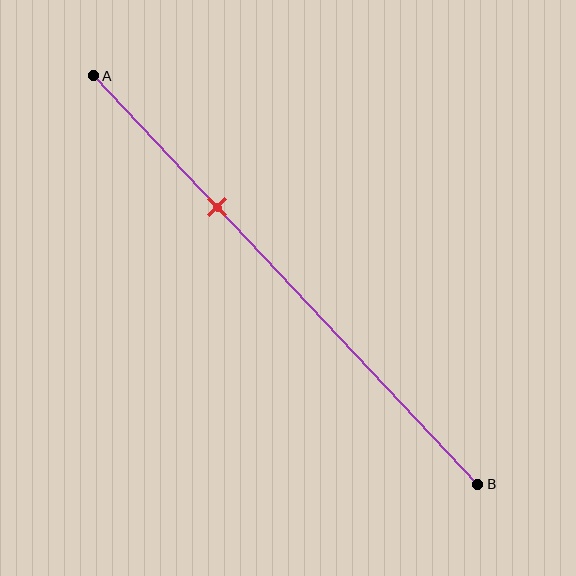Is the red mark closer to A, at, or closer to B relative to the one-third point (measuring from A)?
The red mark is approximately at the one-third point of segment AB.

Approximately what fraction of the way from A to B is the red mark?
The red mark is approximately 30% of the way from A to B.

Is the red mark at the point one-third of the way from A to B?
Yes, the mark is approximately at the one-third point.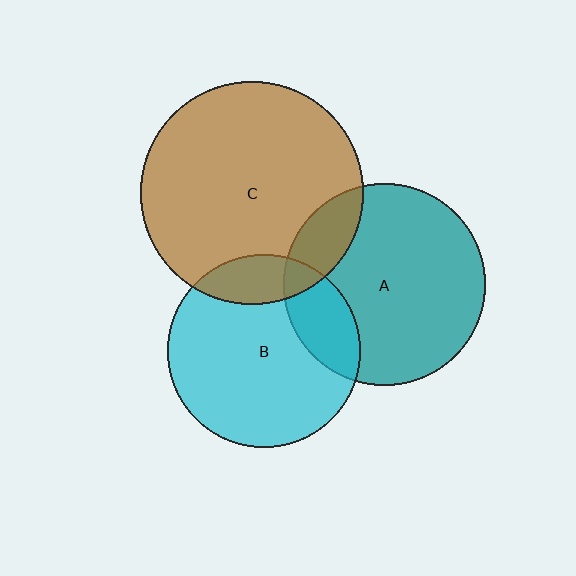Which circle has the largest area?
Circle C (brown).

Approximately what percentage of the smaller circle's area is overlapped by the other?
Approximately 15%.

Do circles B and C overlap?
Yes.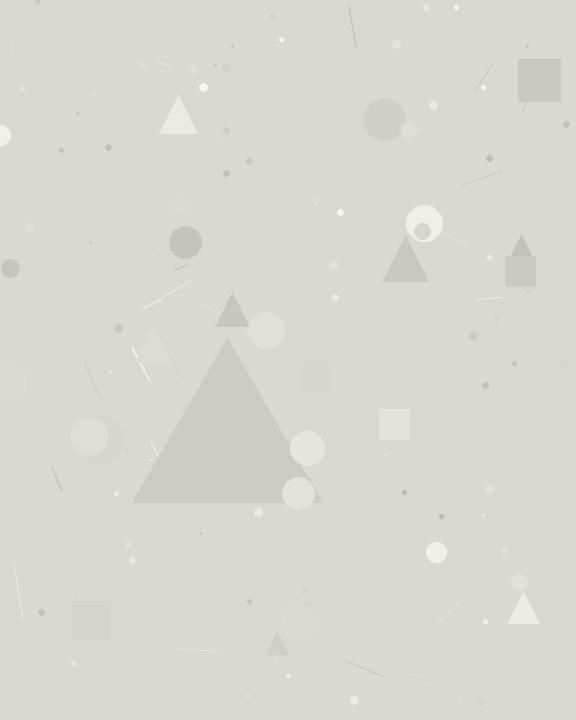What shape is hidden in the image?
A triangle is hidden in the image.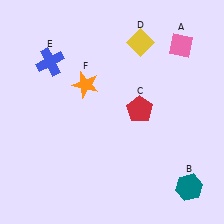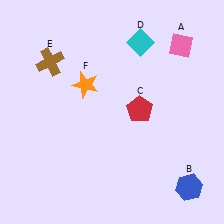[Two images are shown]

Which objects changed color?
B changed from teal to blue. D changed from yellow to cyan. E changed from blue to brown.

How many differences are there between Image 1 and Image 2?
There are 3 differences between the two images.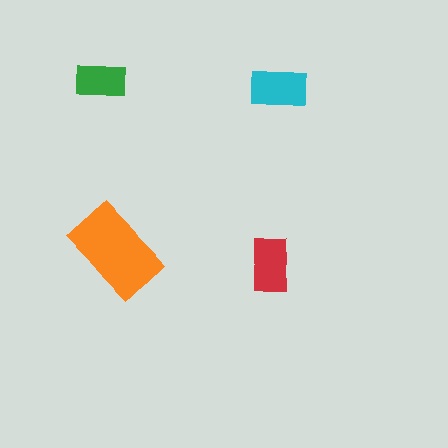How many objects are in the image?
There are 4 objects in the image.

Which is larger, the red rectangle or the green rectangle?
The red one.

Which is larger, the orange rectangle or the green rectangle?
The orange one.